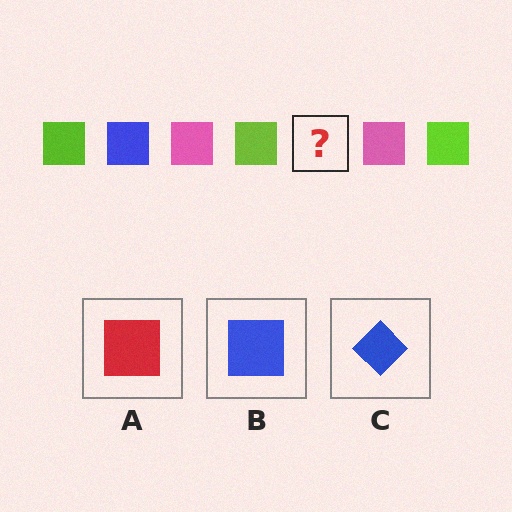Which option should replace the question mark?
Option B.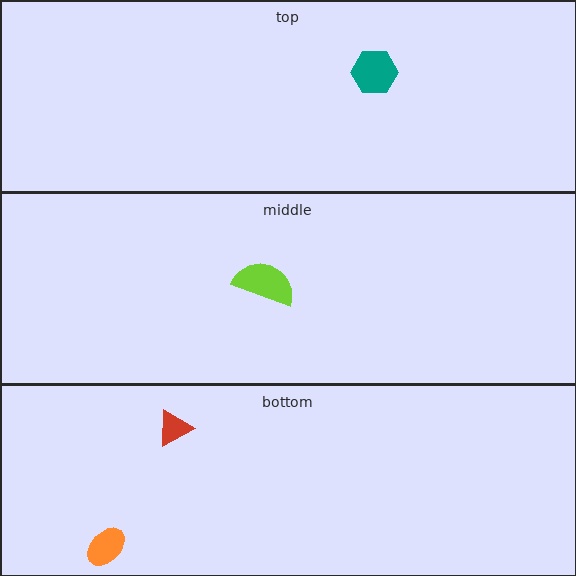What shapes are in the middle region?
The lime semicircle.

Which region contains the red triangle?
The bottom region.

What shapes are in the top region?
The teal hexagon.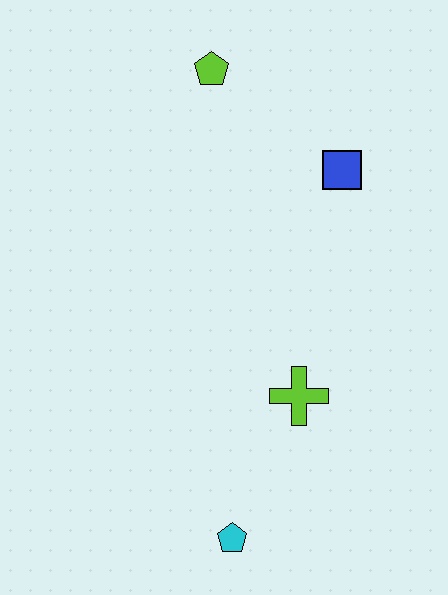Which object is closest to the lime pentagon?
The blue square is closest to the lime pentagon.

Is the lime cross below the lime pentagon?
Yes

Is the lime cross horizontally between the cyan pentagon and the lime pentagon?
No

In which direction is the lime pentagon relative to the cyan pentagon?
The lime pentagon is above the cyan pentagon.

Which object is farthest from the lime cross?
The lime pentagon is farthest from the lime cross.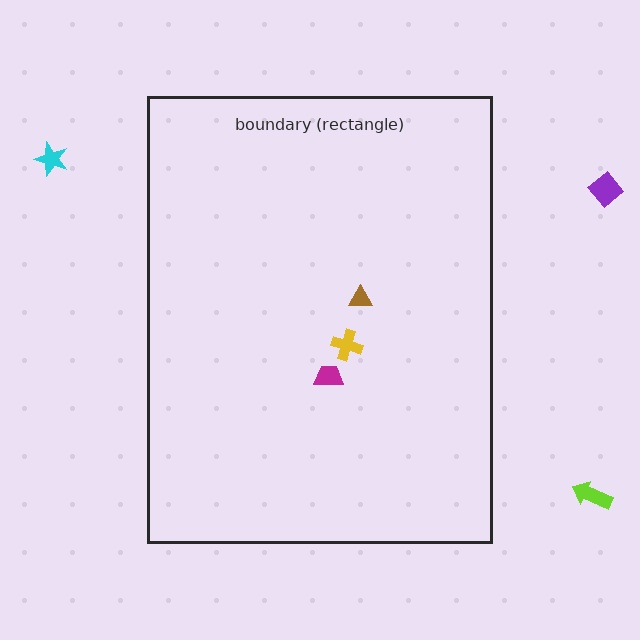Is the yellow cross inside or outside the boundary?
Inside.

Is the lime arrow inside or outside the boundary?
Outside.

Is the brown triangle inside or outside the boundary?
Inside.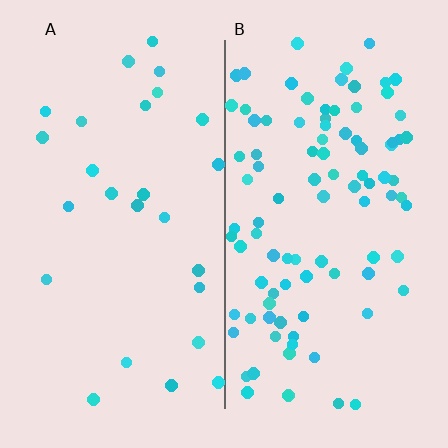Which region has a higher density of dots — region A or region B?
B (the right).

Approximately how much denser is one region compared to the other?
Approximately 3.7× — region B over region A.